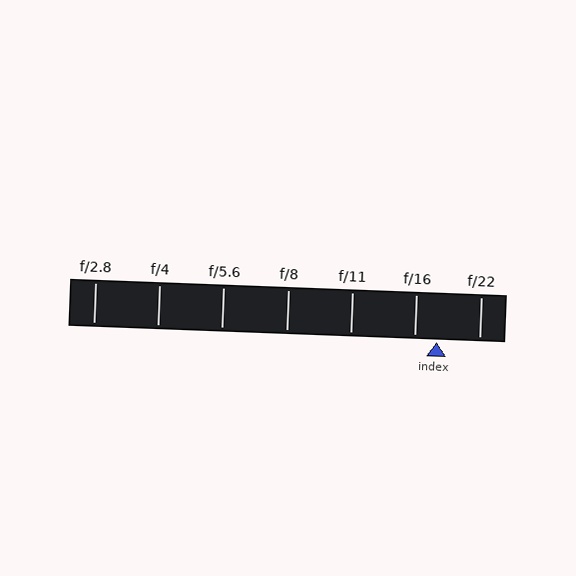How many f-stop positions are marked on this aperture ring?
There are 7 f-stop positions marked.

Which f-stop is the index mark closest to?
The index mark is closest to f/16.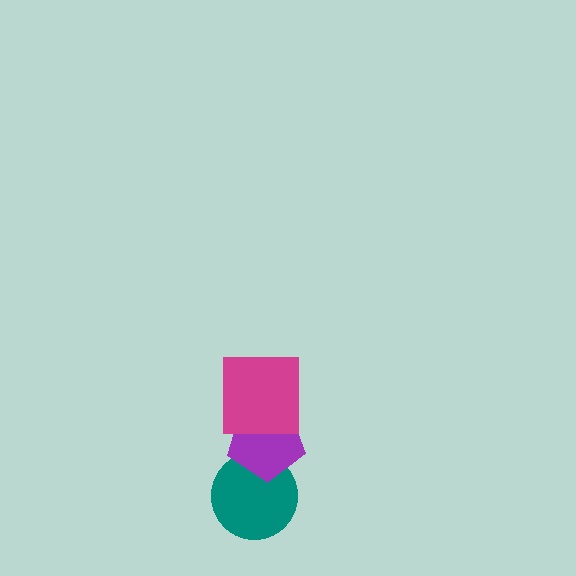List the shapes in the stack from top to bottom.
From top to bottom: the magenta square, the purple pentagon, the teal circle.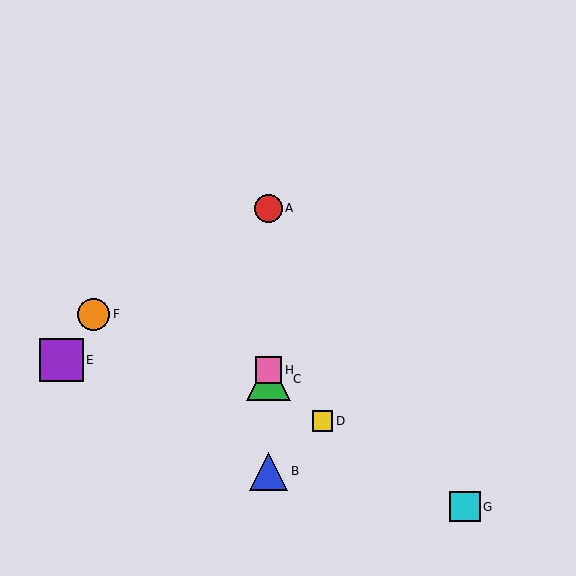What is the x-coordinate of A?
Object A is at x≈269.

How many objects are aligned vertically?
4 objects (A, B, C, H) are aligned vertically.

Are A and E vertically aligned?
No, A is at x≈269 and E is at x≈62.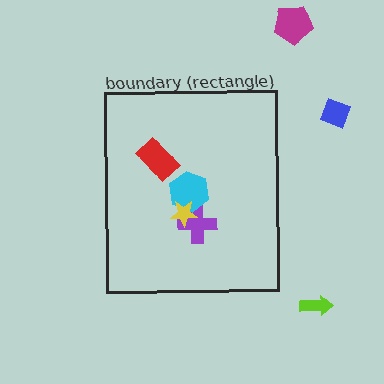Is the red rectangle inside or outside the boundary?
Inside.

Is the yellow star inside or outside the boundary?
Inside.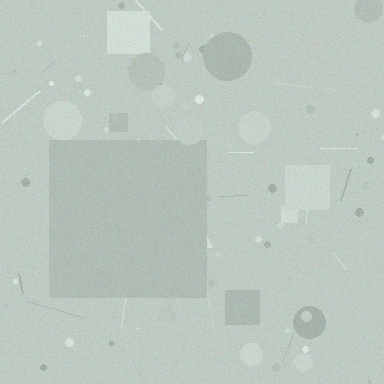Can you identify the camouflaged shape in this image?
The camouflaged shape is a square.